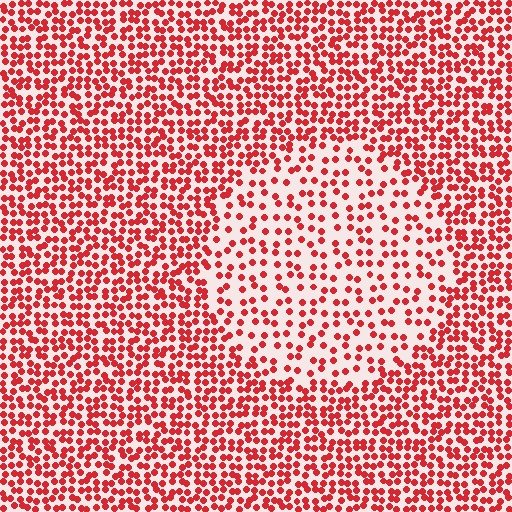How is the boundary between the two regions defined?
The boundary is defined by a change in element density (approximately 2.0x ratio). All elements are the same color, size, and shape.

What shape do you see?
I see a circle.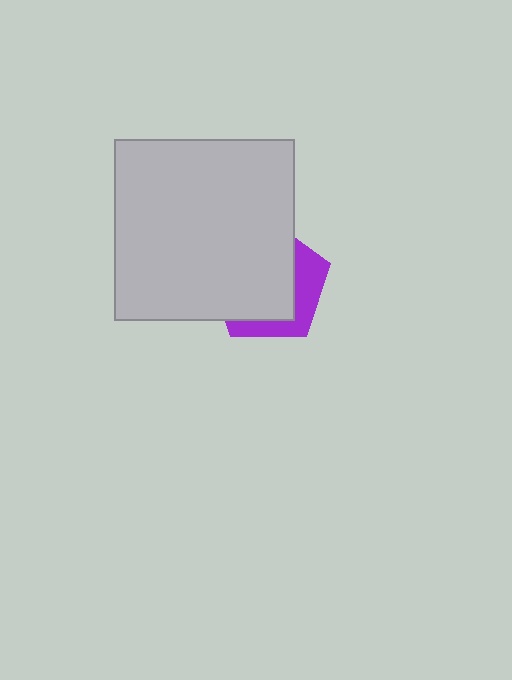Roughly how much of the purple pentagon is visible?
A small part of it is visible (roughly 32%).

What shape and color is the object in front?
The object in front is a light gray square.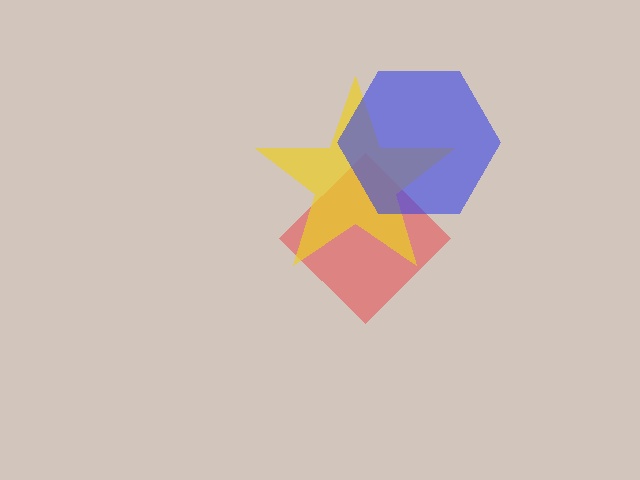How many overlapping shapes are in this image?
There are 3 overlapping shapes in the image.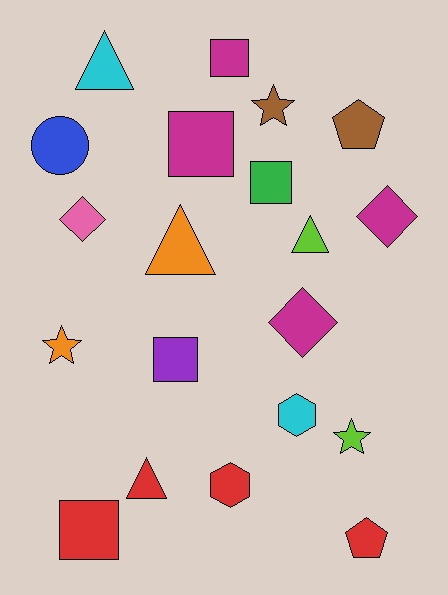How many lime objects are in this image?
There are 2 lime objects.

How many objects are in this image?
There are 20 objects.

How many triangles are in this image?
There are 4 triangles.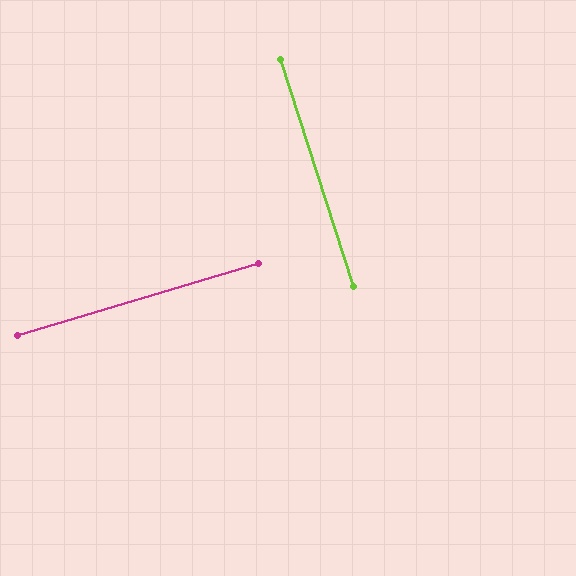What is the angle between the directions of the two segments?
Approximately 89 degrees.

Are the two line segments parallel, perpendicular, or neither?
Perpendicular — they meet at approximately 89°.